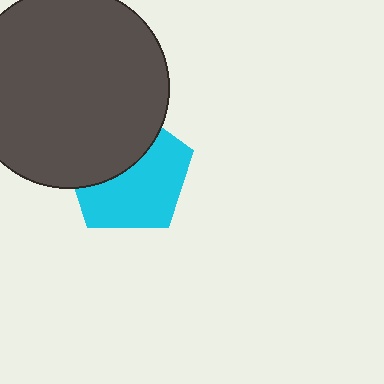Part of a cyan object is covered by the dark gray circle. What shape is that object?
It is a pentagon.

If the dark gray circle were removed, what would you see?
You would see the complete cyan pentagon.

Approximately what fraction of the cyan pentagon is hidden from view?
Roughly 42% of the cyan pentagon is hidden behind the dark gray circle.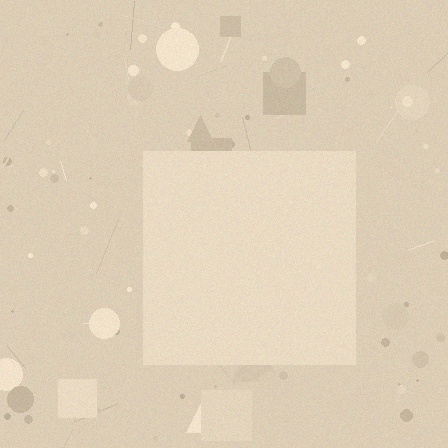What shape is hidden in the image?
A square is hidden in the image.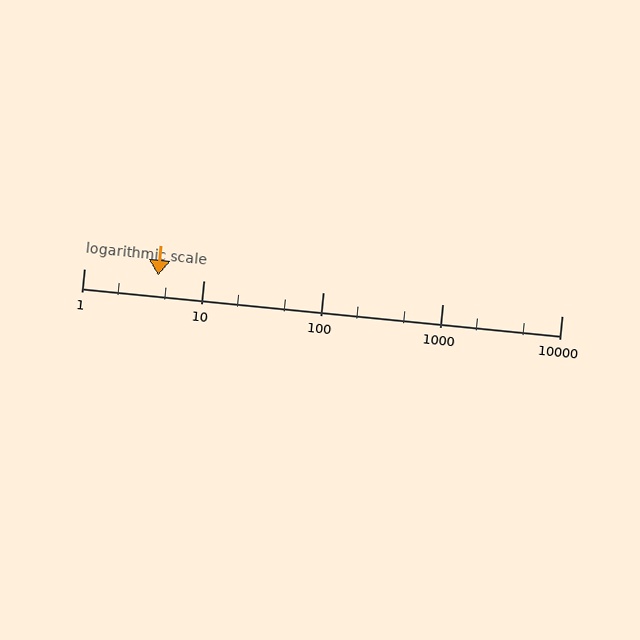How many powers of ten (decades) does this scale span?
The scale spans 4 decades, from 1 to 10000.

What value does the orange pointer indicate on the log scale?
The pointer indicates approximately 4.2.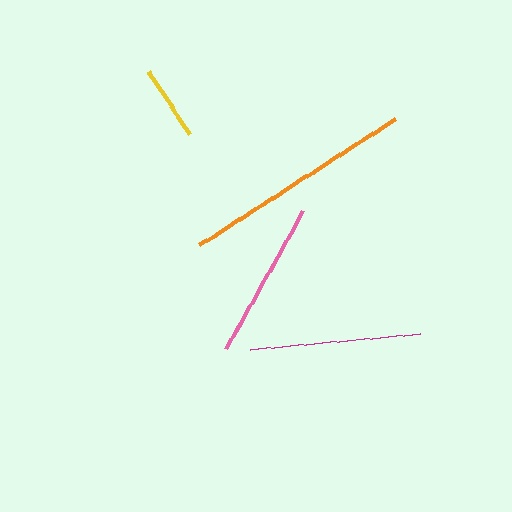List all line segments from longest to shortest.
From longest to shortest: orange, magenta, pink, yellow.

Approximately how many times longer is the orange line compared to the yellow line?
The orange line is approximately 3.1 times the length of the yellow line.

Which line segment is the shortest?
The yellow line is the shortest at approximately 76 pixels.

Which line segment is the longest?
The orange line is the longest at approximately 233 pixels.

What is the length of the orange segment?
The orange segment is approximately 233 pixels long.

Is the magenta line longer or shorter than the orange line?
The orange line is longer than the magenta line.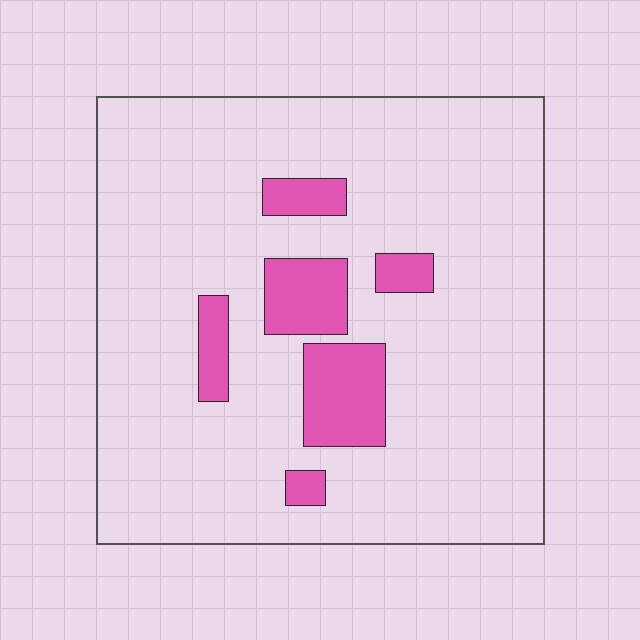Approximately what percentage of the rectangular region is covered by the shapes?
Approximately 15%.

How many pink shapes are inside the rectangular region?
6.